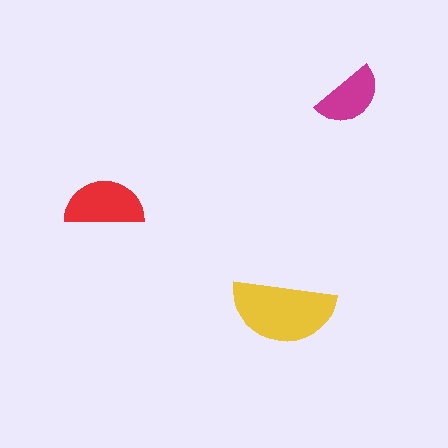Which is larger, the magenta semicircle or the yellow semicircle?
The yellow one.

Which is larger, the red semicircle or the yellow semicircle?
The yellow one.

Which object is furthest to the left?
The red semicircle is leftmost.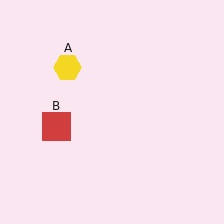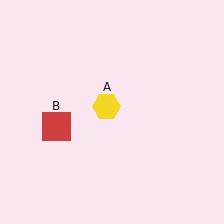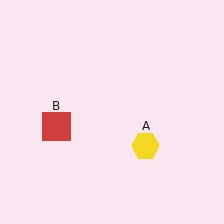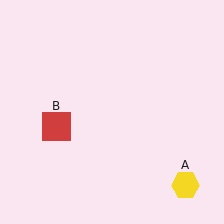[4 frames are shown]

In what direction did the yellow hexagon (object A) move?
The yellow hexagon (object A) moved down and to the right.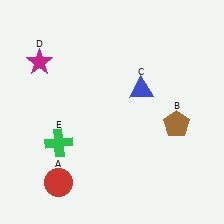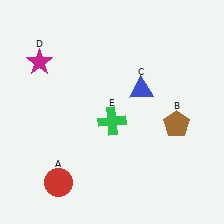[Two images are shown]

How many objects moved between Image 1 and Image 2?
1 object moved between the two images.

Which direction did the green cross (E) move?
The green cross (E) moved right.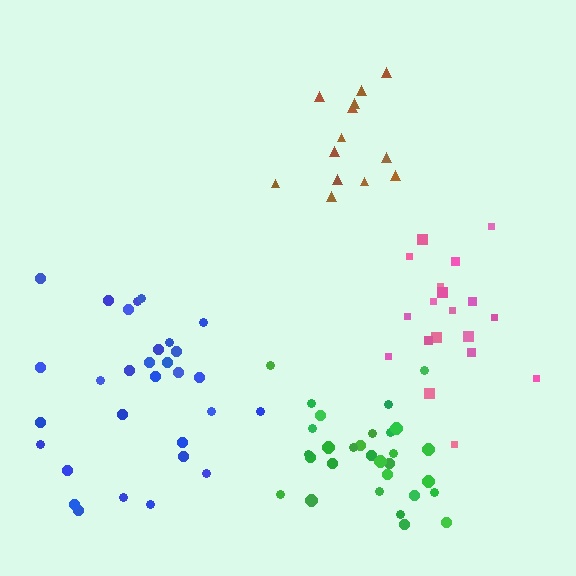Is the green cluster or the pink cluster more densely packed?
Green.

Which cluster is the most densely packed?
Green.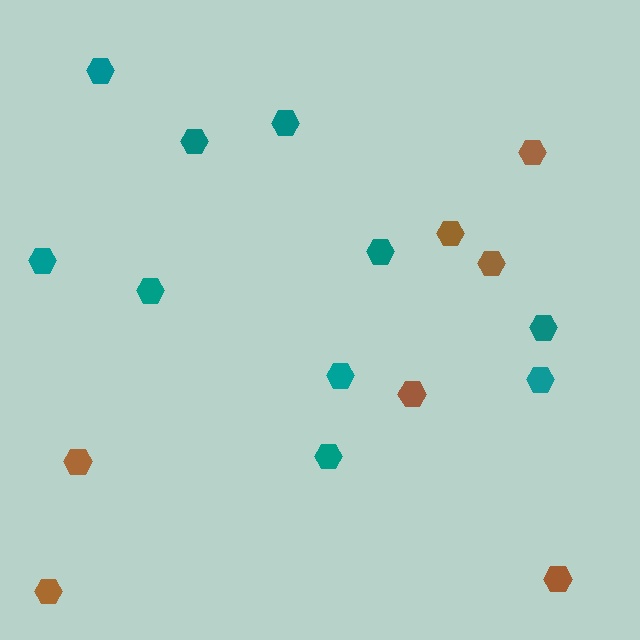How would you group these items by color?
There are 2 groups: one group of brown hexagons (7) and one group of teal hexagons (10).